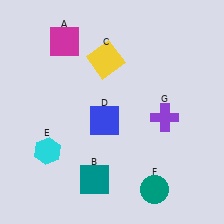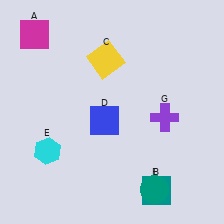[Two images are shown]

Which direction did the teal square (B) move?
The teal square (B) moved right.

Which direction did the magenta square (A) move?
The magenta square (A) moved left.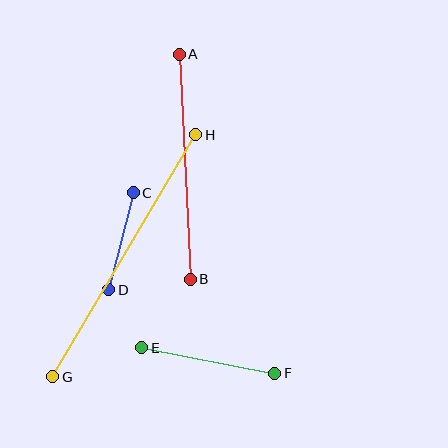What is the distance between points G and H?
The distance is approximately 281 pixels.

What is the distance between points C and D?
The distance is approximately 100 pixels.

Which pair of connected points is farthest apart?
Points G and H are farthest apart.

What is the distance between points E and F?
The distance is approximately 135 pixels.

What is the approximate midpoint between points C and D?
The midpoint is at approximately (121, 241) pixels.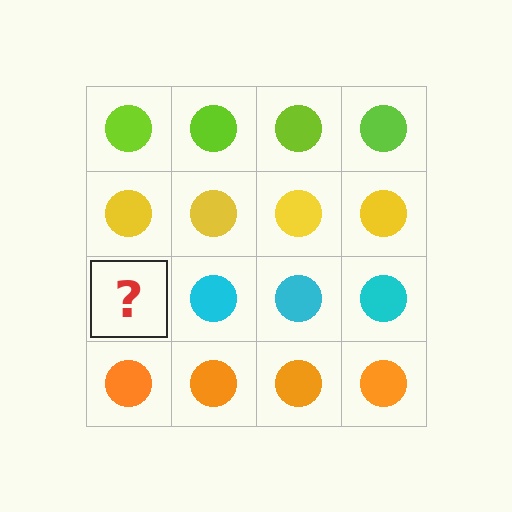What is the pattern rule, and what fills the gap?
The rule is that each row has a consistent color. The gap should be filled with a cyan circle.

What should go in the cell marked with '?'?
The missing cell should contain a cyan circle.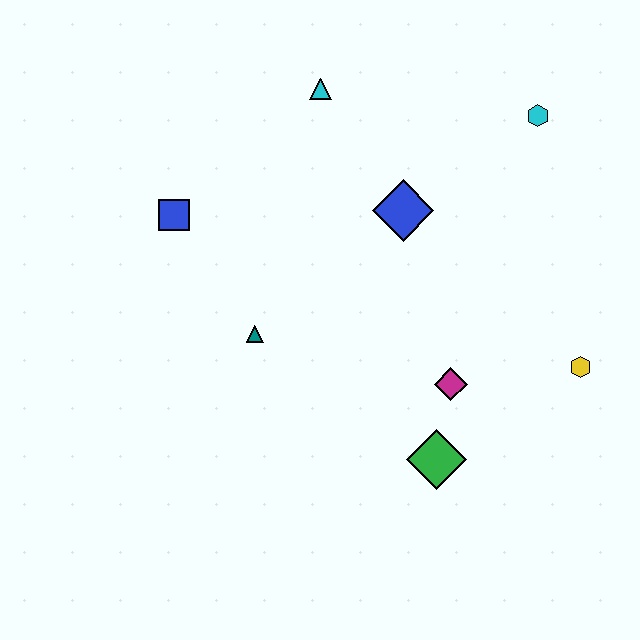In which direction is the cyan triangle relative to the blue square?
The cyan triangle is to the right of the blue square.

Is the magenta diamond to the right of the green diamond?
Yes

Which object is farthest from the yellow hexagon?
The blue square is farthest from the yellow hexagon.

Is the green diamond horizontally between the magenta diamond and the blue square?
Yes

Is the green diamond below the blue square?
Yes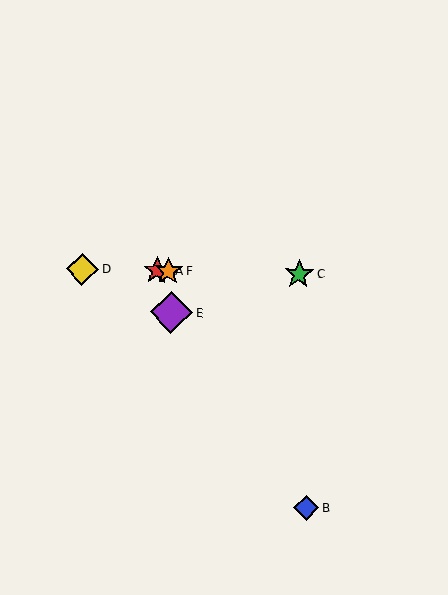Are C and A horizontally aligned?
Yes, both are at y≈274.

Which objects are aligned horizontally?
Objects A, C, D, F are aligned horizontally.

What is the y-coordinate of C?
Object C is at y≈274.